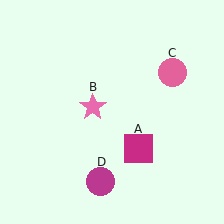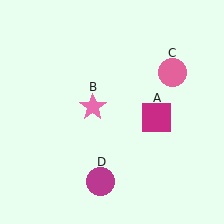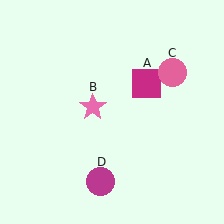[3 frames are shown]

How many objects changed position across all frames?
1 object changed position: magenta square (object A).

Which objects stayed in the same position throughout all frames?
Pink star (object B) and pink circle (object C) and magenta circle (object D) remained stationary.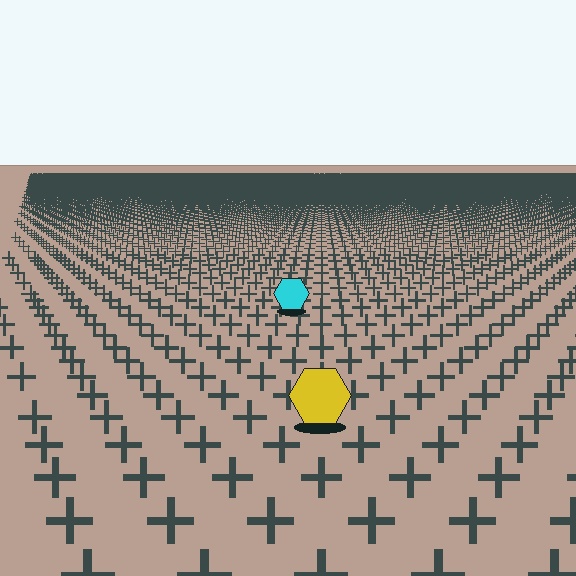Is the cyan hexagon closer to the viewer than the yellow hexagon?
No. The yellow hexagon is closer — you can tell from the texture gradient: the ground texture is coarser near it.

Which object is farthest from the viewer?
The cyan hexagon is farthest from the viewer. It appears smaller and the ground texture around it is denser.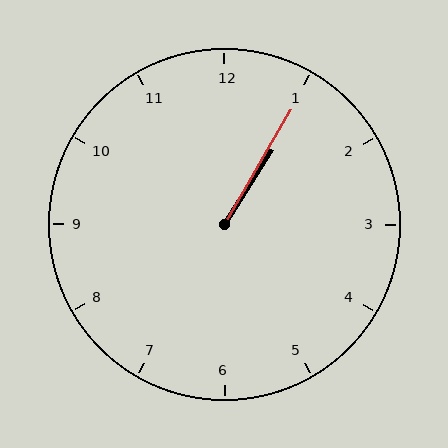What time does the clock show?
1:05.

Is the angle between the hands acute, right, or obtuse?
It is acute.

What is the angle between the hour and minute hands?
Approximately 2 degrees.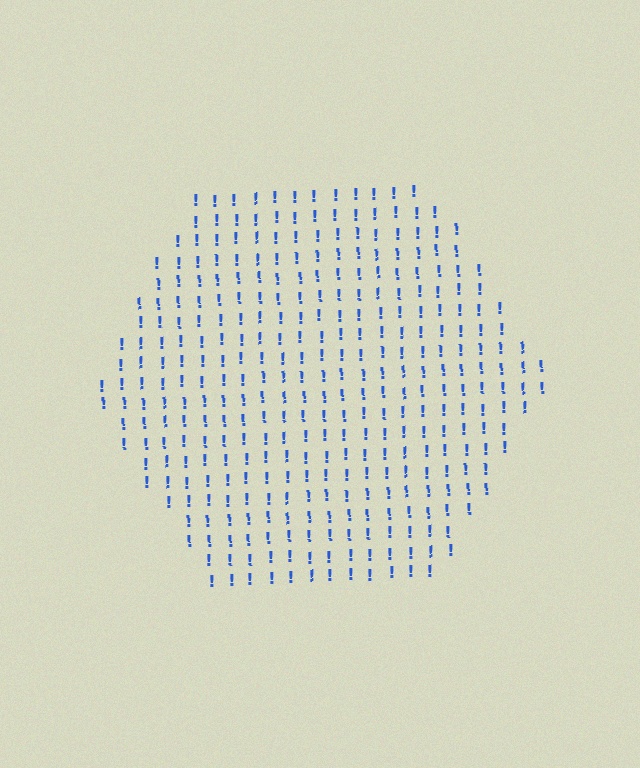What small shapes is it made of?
It is made of small exclamation marks.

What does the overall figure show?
The overall figure shows a hexagon.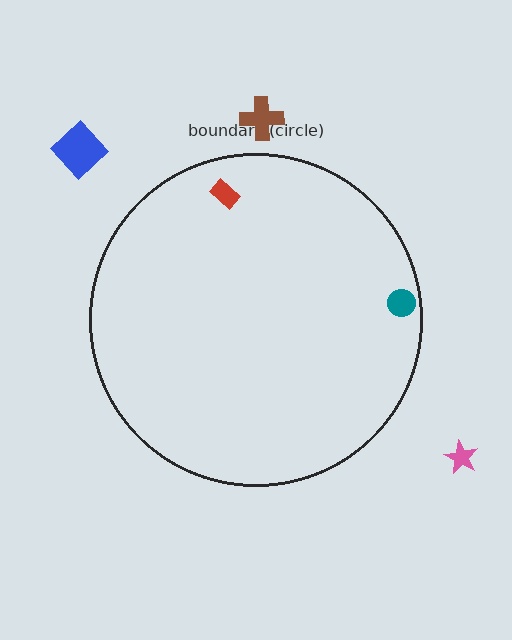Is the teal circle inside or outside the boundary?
Inside.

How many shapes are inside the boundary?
2 inside, 3 outside.